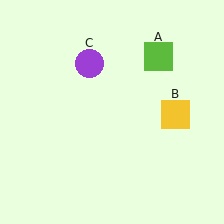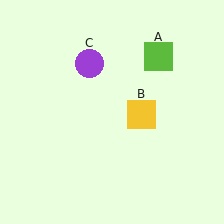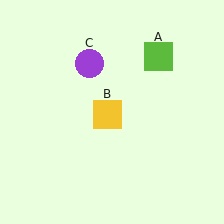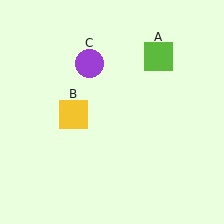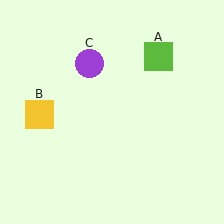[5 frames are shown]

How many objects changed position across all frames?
1 object changed position: yellow square (object B).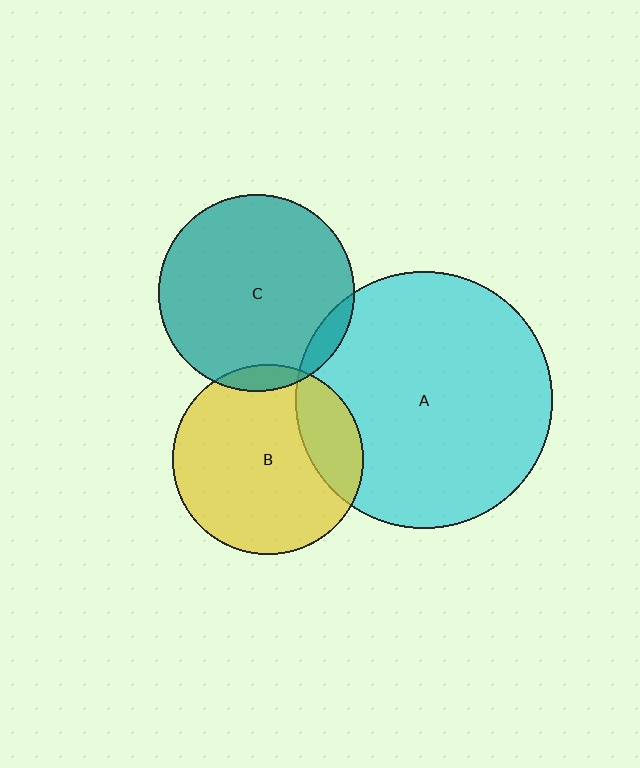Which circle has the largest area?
Circle A (cyan).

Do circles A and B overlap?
Yes.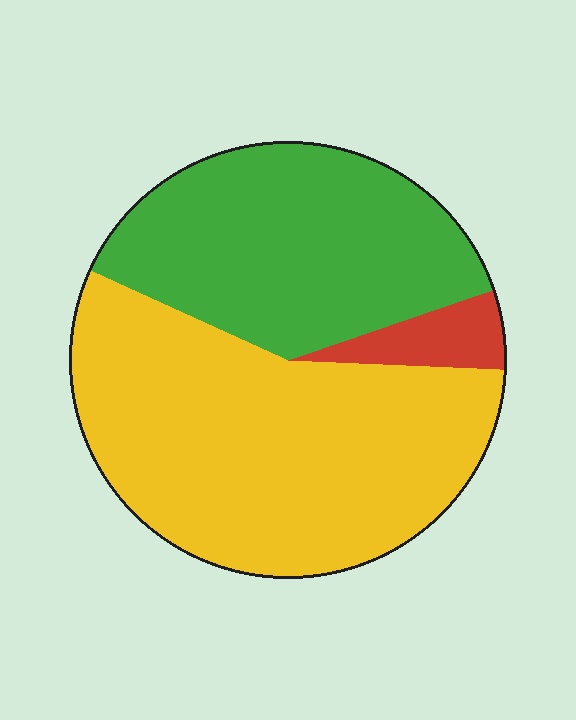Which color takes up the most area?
Yellow, at roughly 55%.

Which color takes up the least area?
Red, at roughly 5%.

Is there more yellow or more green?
Yellow.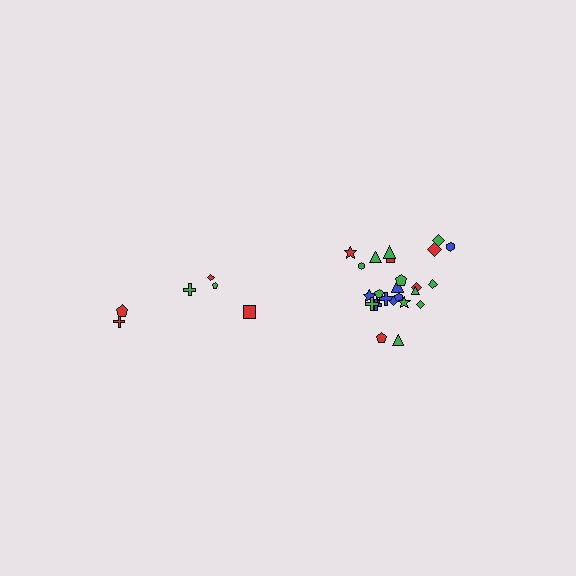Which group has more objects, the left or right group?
The right group.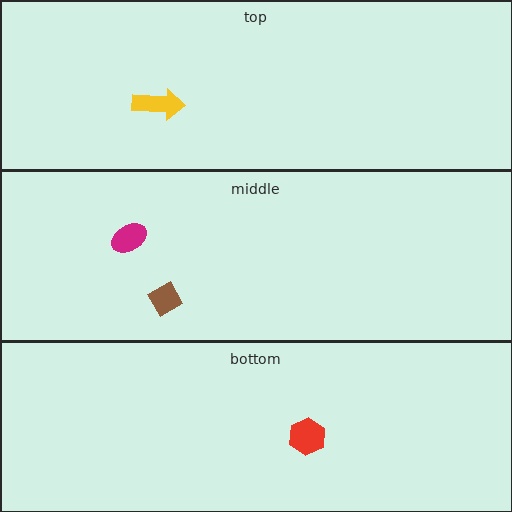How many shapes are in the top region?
1.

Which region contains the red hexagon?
The bottom region.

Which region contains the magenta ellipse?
The middle region.